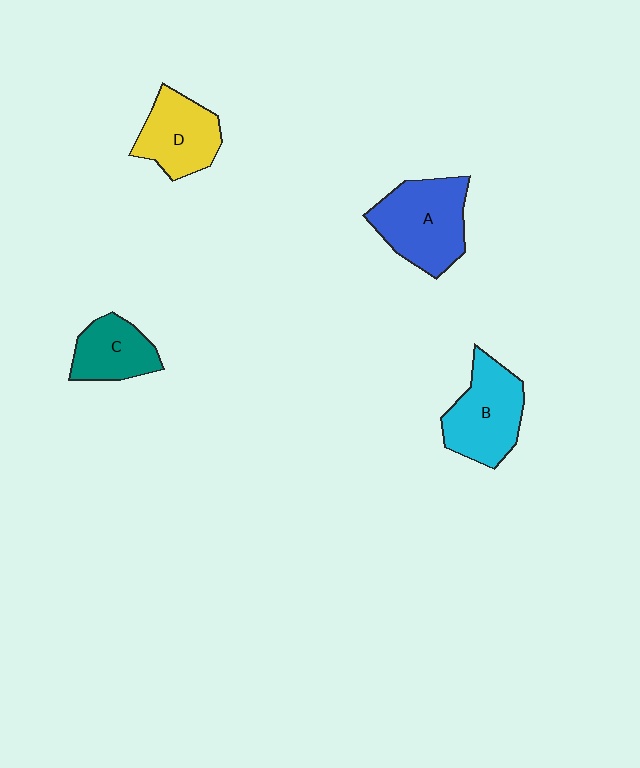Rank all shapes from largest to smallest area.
From largest to smallest: A (blue), B (cyan), D (yellow), C (teal).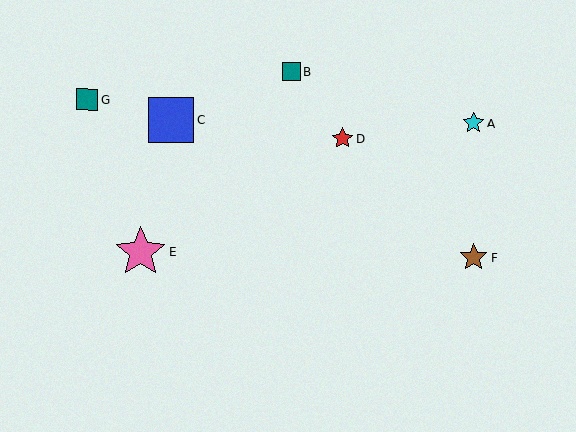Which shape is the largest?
The pink star (labeled E) is the largest.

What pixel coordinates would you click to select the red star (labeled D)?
Click at (342, 139) to select the red star D.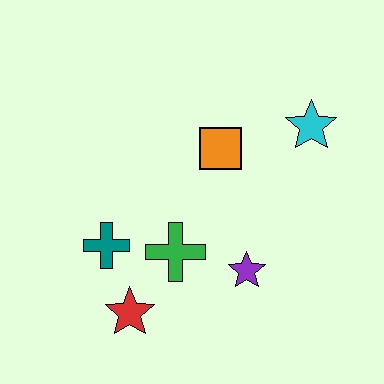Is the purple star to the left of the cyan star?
Yes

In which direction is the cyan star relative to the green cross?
The cyan star is to the right of the green cross.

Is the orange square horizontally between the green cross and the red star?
No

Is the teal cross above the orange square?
No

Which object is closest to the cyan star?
The orange square is closest to the cyan star.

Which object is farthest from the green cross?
The cyan star is farthest from the green cross.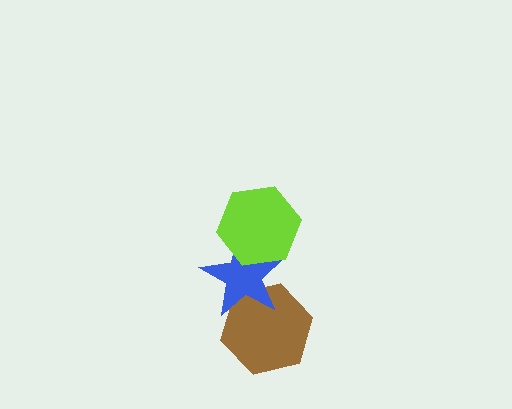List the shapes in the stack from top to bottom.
From top to bottom: the lime hexagon, the blue star, the brown hexagon.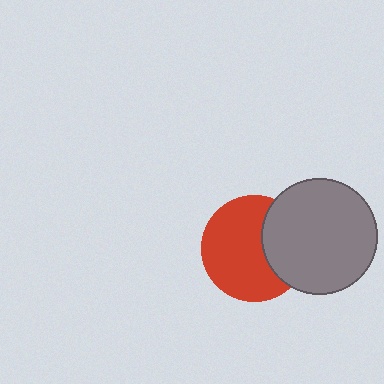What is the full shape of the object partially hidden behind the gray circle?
The partially hidden object is a red circle.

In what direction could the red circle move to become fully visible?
The red circle could move left. That would shift it out from behind the gray circle entirely.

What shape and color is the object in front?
The object in front is a gray circle.